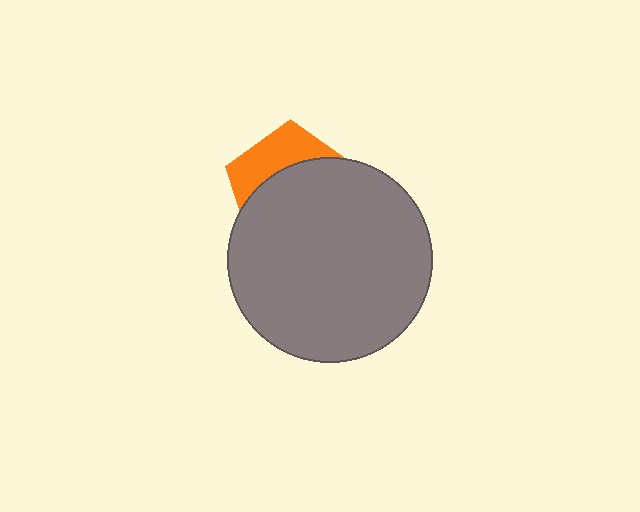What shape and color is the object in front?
The object in front is a gray circle.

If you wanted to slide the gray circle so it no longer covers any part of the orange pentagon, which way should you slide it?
Slide it down — that is the most direct way to separate the two shapes.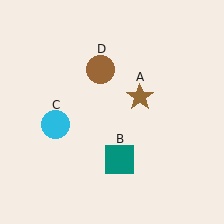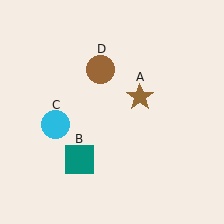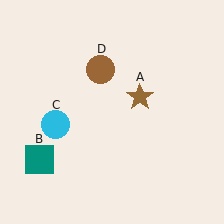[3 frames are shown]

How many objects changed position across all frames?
1 object changed position: teal square (object B).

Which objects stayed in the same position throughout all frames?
Brown star (object A) and cyan circle (object C) and brown circle (object D) remained stationary.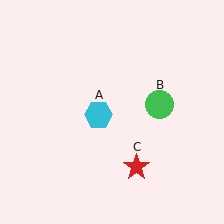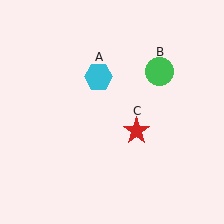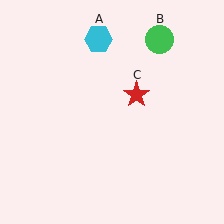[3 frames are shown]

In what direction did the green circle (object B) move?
The green circle (object B) moved up.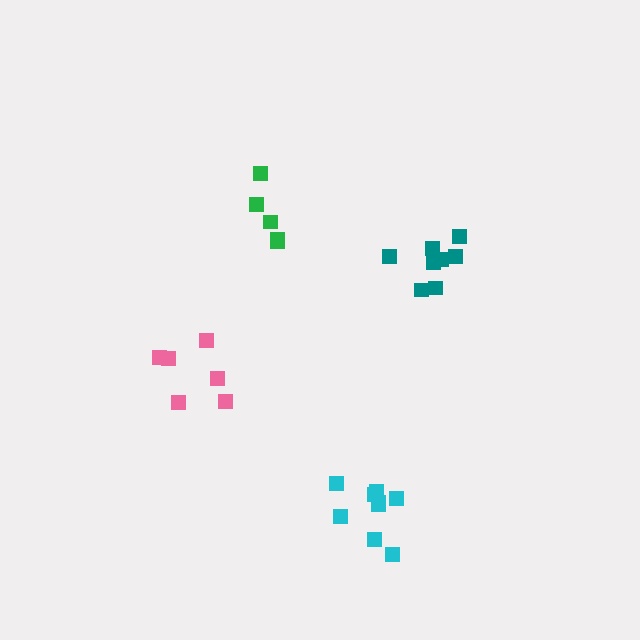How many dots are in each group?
Group 1: 8 dots, Group 2: 5 dots, Group 3: 6 dots, Group 4: 9 dots (28 total).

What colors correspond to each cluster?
The clusters are colored: teal, green, pink, cyan.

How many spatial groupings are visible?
There are 4 spatial groupings.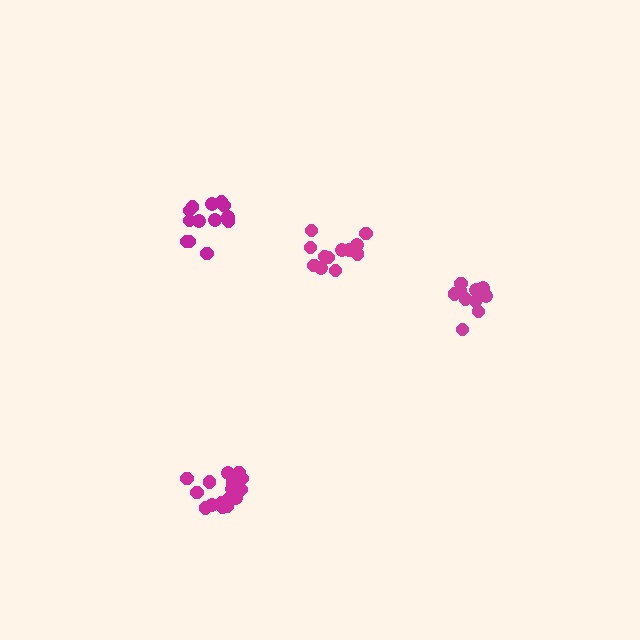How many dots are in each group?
Group 1: 13 dots, Group 2: 11 dots, Group 3: 12 dots, Group 4: 17 dots (53 total).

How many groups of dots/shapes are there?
There are 4 groups.